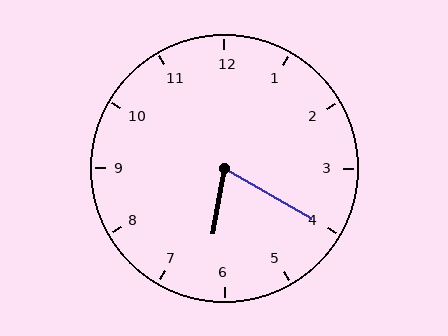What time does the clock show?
6:20.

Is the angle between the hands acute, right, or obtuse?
It is acute.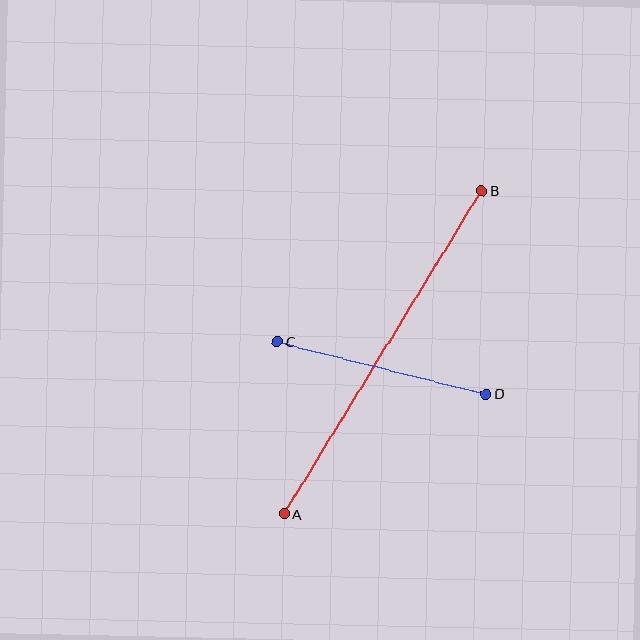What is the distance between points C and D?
The distance is approximately 215 pixels.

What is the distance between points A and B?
The distance is approximately 379 pixels.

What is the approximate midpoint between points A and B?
The midpoint is at approximately (383, 352) pixels.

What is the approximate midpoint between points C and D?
The midpoint is at approximately (382, 368) pixels.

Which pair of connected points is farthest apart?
Points A and B are farthest apart.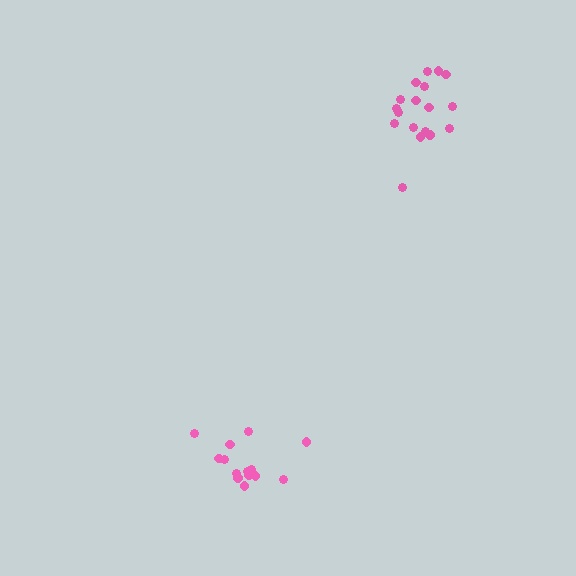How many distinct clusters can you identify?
There are 2 distinct clusters.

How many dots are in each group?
Group 1: 18 dots, Group 2: 14 dots (32 total).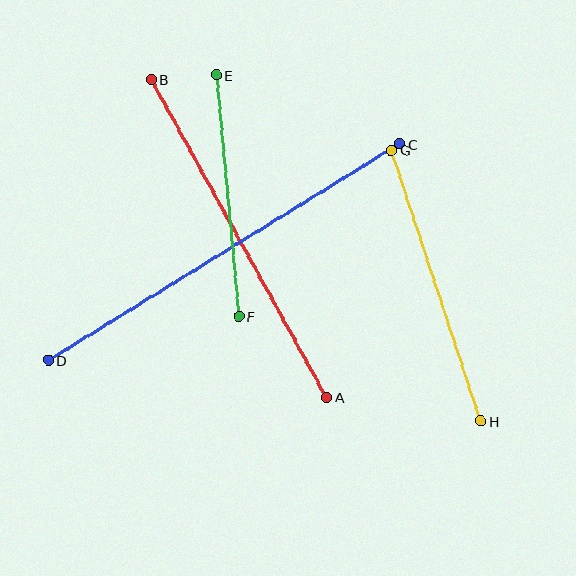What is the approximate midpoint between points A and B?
The midpoint is at approximately (239, 238) pixels.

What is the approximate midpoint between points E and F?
The midpoint is at approximately (228, 196) pixels.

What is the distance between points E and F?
The distance is approximately 242 pixels.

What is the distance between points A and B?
The distance is approximately 363 pixels.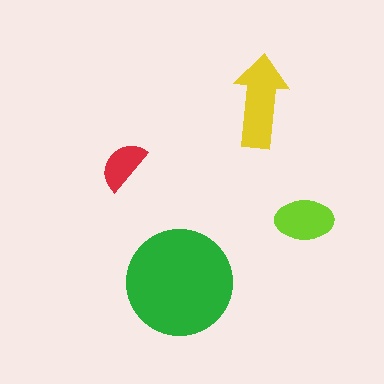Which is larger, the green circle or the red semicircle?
The green circle.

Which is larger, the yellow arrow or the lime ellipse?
The yellow arrow.